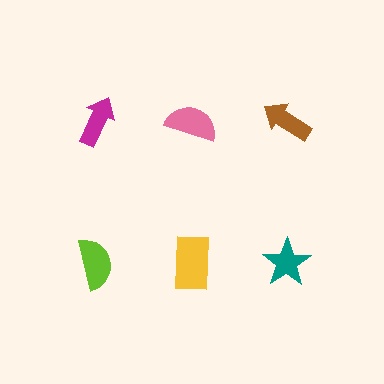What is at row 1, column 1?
A magenta arrow.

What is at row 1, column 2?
A pink semicircle.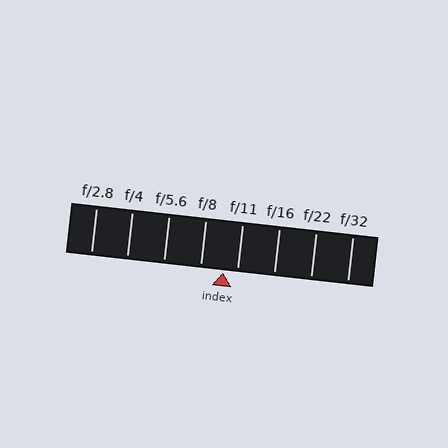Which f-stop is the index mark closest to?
The index mark is closest to f/11.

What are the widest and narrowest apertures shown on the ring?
The widest aperture shown is f/2.8 and the narrowest is f/32.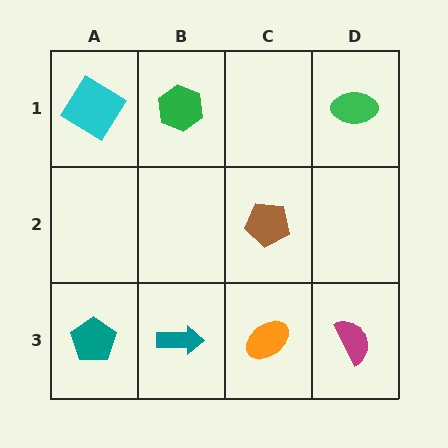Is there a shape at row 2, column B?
No, that cell is empty.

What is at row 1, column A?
A cyan diamond.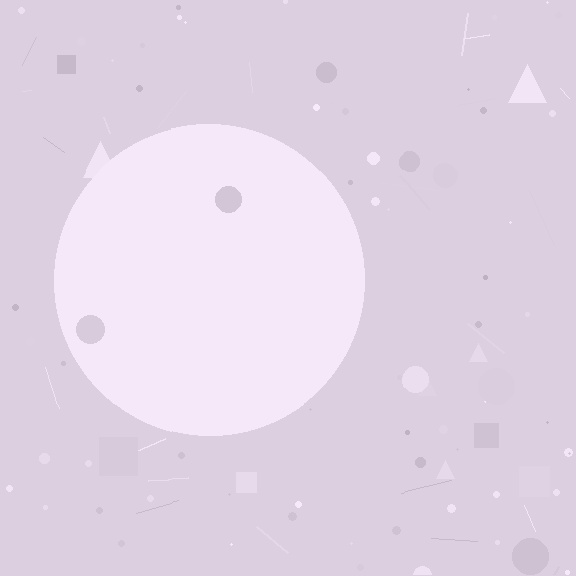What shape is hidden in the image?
A circle is hidden in the image.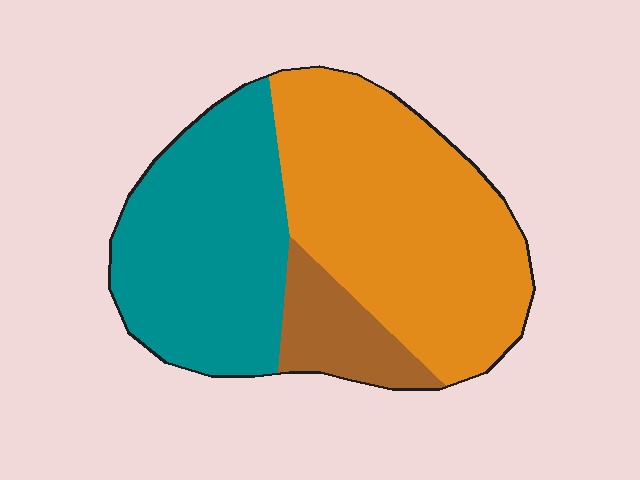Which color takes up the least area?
Brown, at roughly 10%.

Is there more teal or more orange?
Orange.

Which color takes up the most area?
Orange, at roughly 50%.